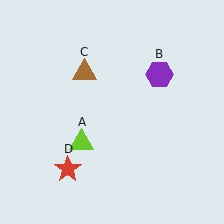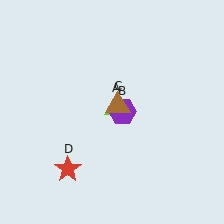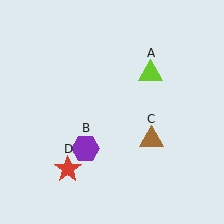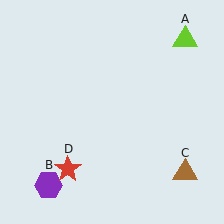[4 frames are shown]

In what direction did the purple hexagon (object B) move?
The purple hexagon (object B) moved down and to the left.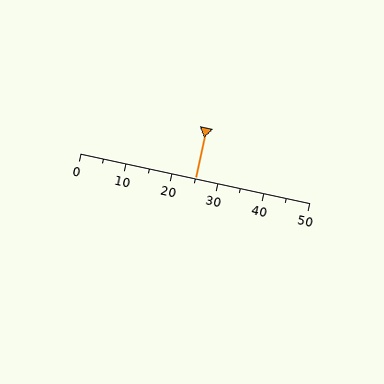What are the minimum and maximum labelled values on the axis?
The axis runs from 0 to 50.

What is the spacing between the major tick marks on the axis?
The major ticks are spaced 10 apart.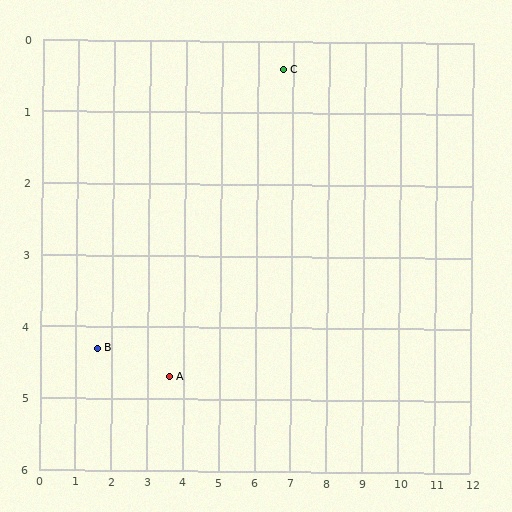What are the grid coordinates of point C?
Point C is at approximately (6.7, 0.4).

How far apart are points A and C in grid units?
Points A and C are about 5.3 grid units apart.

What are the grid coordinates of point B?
Point B is at approximately (1.6, 4.3).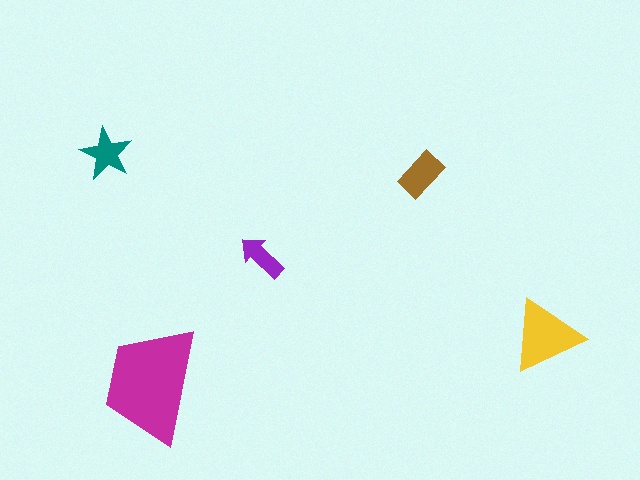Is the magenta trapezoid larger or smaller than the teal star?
Larger.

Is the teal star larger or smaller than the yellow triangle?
Smaller.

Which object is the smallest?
The purple arrow.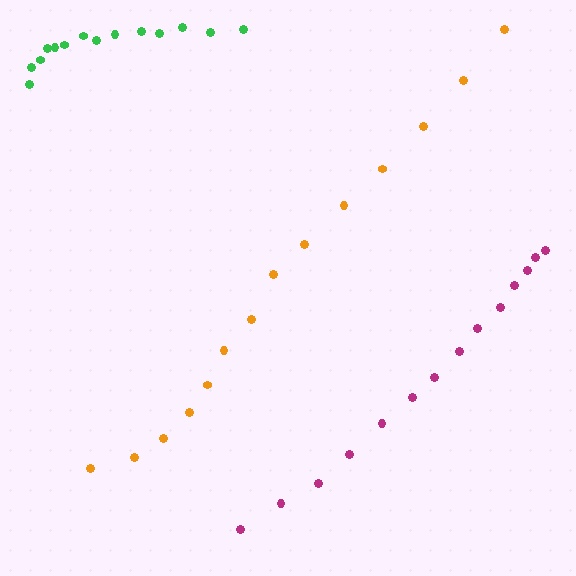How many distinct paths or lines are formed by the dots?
There are 3 distinct paths.